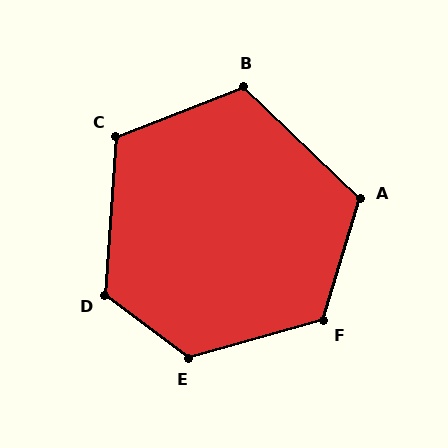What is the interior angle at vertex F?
Approximately 122 degrees (obtuse).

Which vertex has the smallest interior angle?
B, at approximately 115 degrees.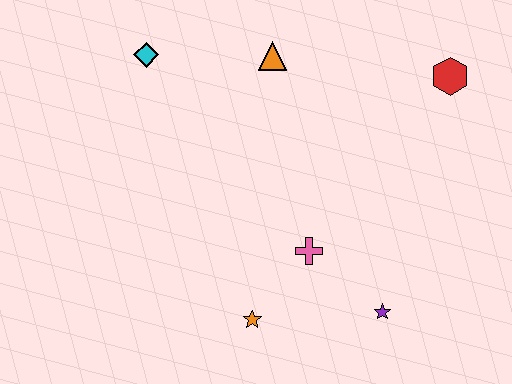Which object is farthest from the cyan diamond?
The purple star is farthest from the cyan diamond.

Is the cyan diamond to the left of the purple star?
Yes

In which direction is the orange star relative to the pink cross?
The orange star is below the pink cross.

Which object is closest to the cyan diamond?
The orange triangle is closest to the cyan diamond.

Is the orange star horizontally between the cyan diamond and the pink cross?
Yes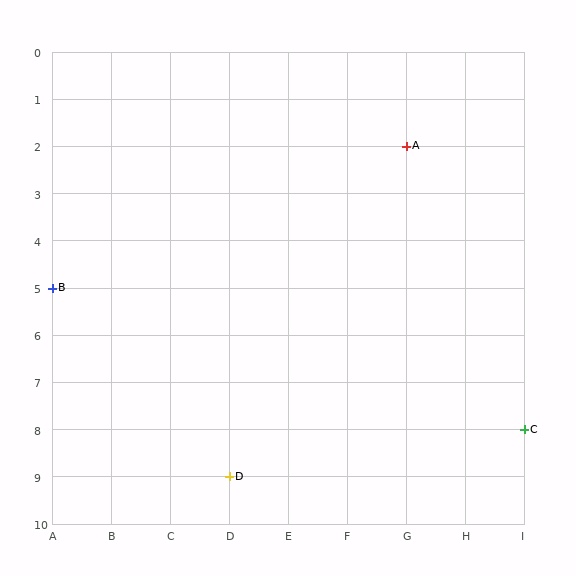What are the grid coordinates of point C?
Point C is at grid coordinates (I, 8).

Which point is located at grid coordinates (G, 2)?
Point A is at (G, 2).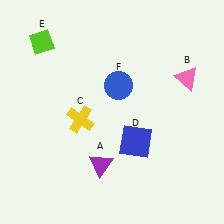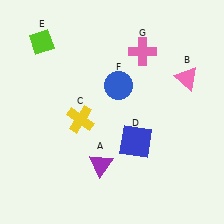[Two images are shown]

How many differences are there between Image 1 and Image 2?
There is 1 difference between the two images.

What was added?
A pink cross (G) was added in Image 2.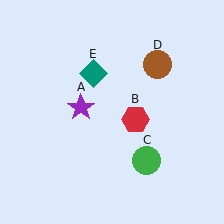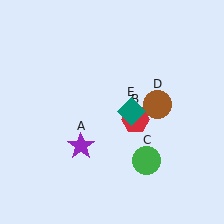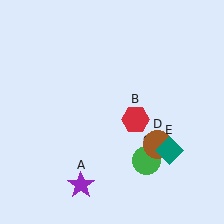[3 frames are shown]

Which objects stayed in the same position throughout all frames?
Red hexagon (object B) and green circle (object C) remained stationary.